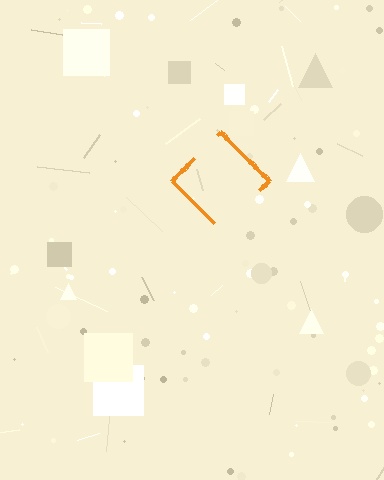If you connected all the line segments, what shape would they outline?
They would outline a diamond.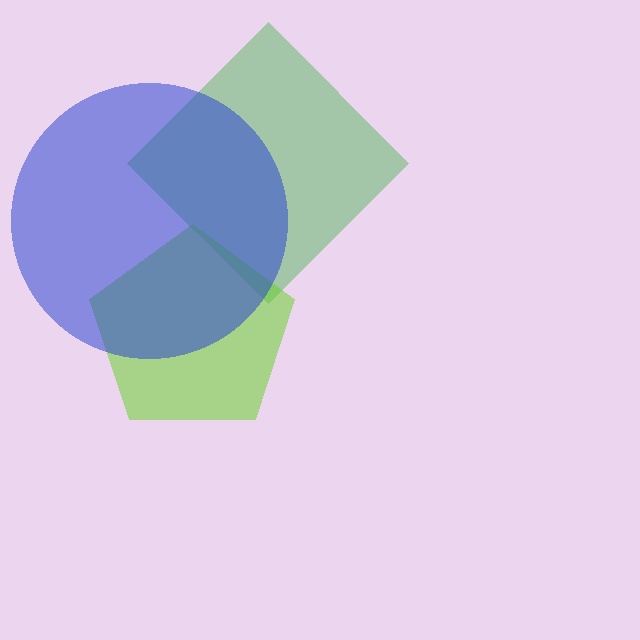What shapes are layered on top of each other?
The layered shapes are: a green diamond, a lime pentagon, a blue circle.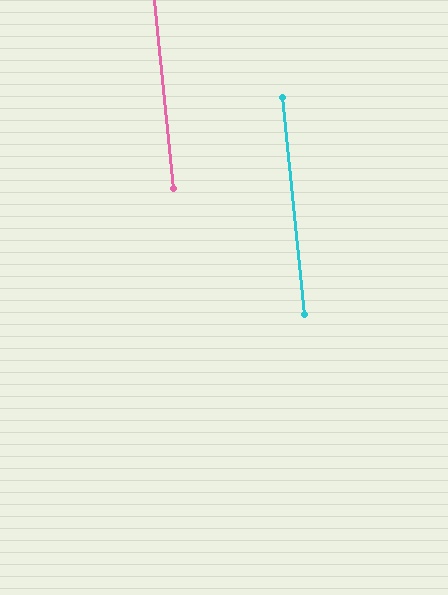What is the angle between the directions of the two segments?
Approximately 0 degrees.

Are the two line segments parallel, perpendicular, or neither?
Parallel — their directions differ by only 0.1°.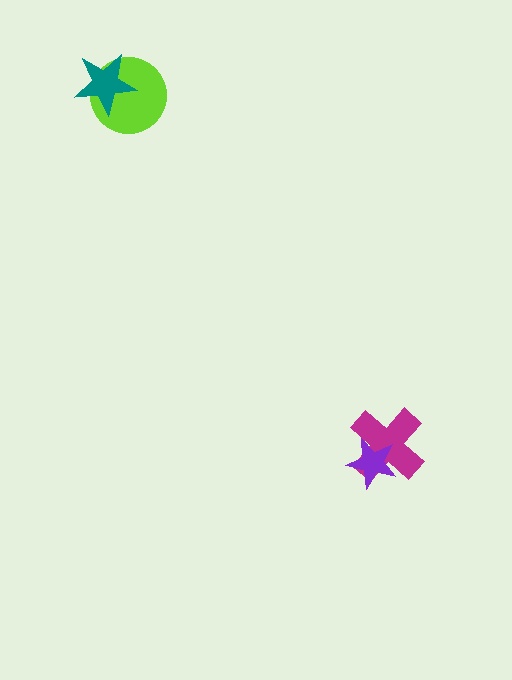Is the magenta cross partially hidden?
Yes, it is partially covered by another shape.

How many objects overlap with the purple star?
1 object overlaps with the purple star.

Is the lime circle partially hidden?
Yes, it is partially covered by another shape.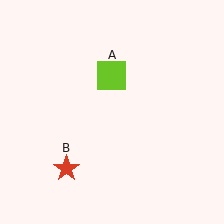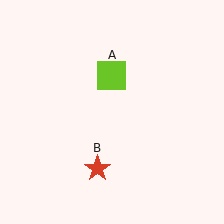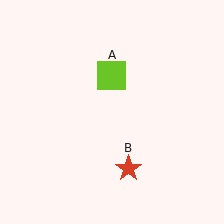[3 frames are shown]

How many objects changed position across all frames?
1 object changed position: red star (object B).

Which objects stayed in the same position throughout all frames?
Lime square (object A) remained stationary.